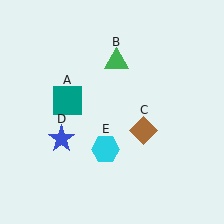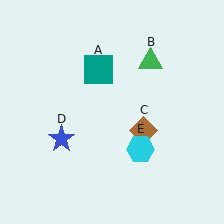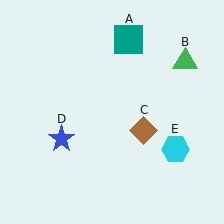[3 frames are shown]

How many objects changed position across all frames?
3 objects changed position: teal square (object A), green triangle (object B), cyan hexagon (object E).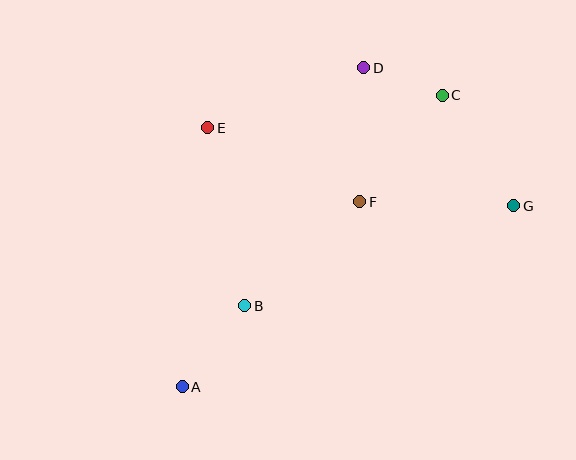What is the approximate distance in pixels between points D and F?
The distance between D and F is approximately 134 pixels.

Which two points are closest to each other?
Points C and D are closest to each other.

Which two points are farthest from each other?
Points A and C are farthest from each other.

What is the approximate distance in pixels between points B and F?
The distance between B and F is approximately 155 pixels.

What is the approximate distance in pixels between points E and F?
The distance between E and F is approximately 169 pixels.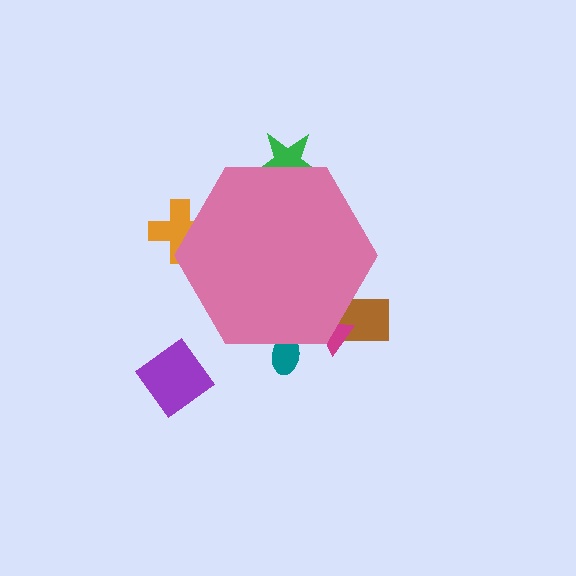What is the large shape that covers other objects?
A pink hexagon.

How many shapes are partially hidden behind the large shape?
5 shapes are partially hidden.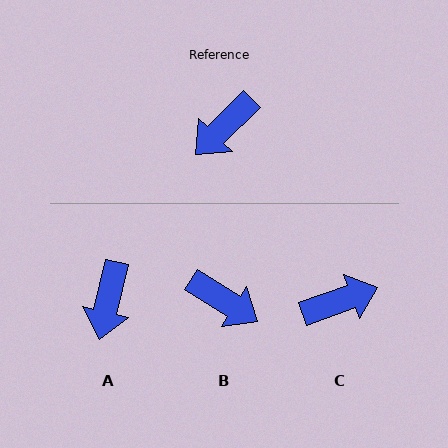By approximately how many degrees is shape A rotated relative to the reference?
Approximately 32 degrees counter-clockwise.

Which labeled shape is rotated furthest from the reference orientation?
C, about 155 degrees away.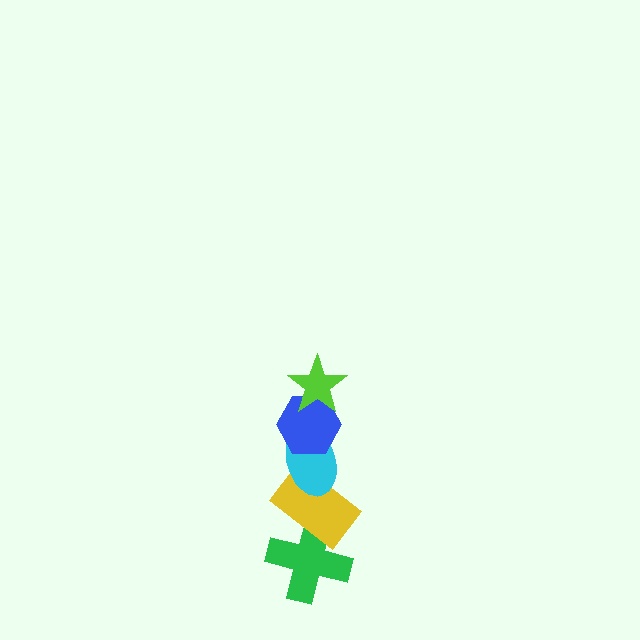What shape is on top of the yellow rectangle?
The cyan ellipse is on top of the yellow rectangle.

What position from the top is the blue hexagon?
The blue hexagon is 2nd from the top.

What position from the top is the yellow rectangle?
The yellow rectangle is 4th from the top.